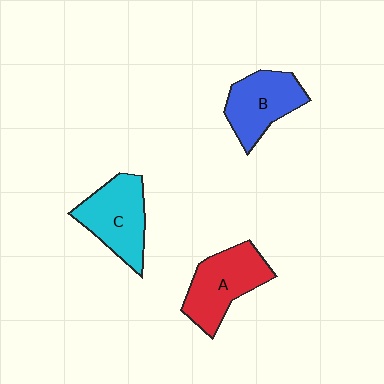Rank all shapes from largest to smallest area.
From largest to smallest: A (red), C (cyan), B (blue).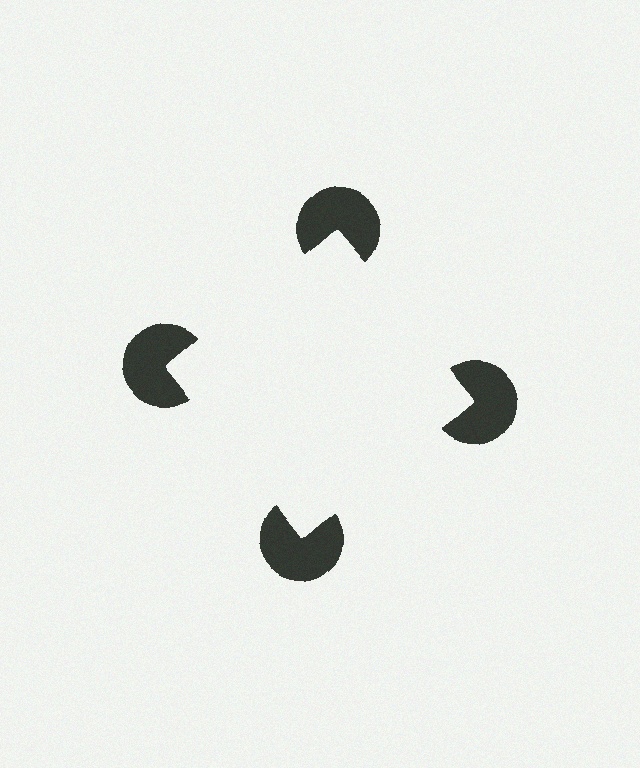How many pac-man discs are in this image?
There are 4 — one at each vertex of the illusory square.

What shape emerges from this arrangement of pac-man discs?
An illusory square — its edges are inferred from the aligned wedge cuts in the pac-man discs, not physically drawn.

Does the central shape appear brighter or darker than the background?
It typically appears slightly brighter than the background, even though no actual brightness change is drawn.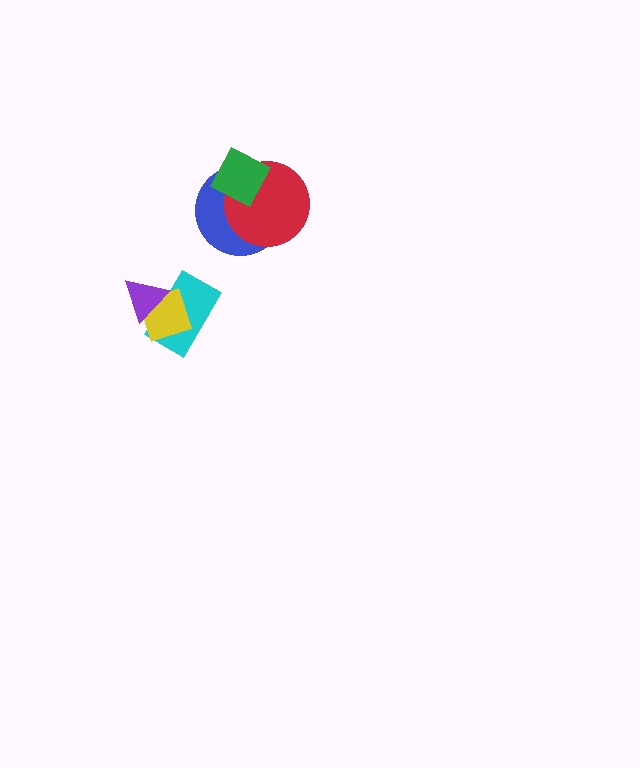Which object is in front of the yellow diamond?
The purple triangle is in front of the yellow diamond.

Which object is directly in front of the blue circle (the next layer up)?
The red circle is directly in front of the blue circle.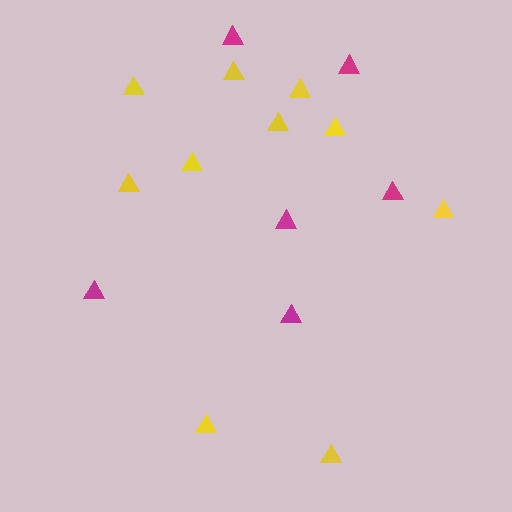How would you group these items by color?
There are 2 groups: one group of yellow triangles (10) and one group of magenta triangles (6).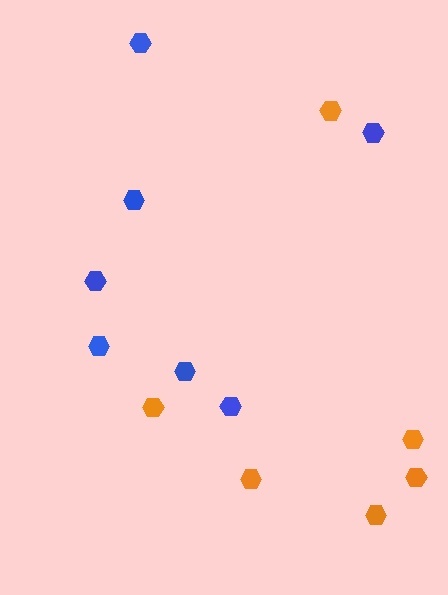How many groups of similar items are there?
There are 2 groups: one group of orange hexagons (6) and one group of blue hexagons (7).